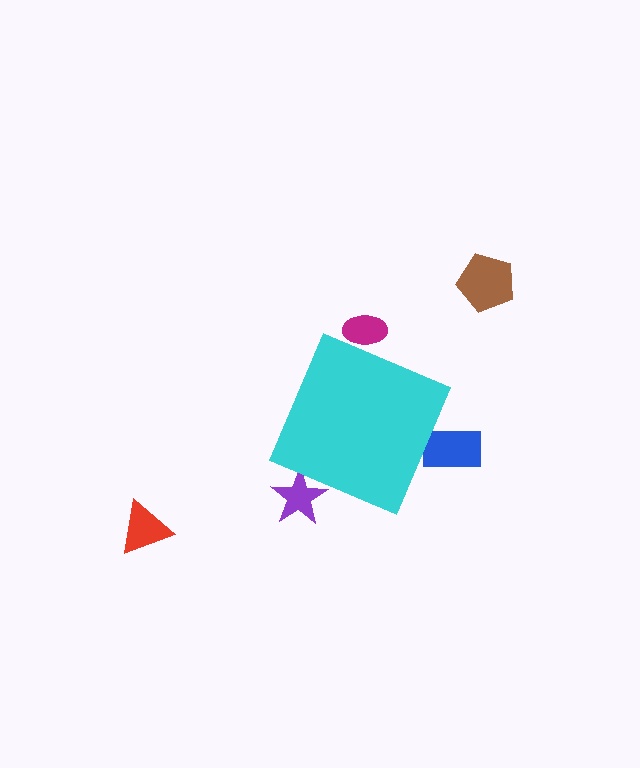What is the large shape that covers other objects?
A cyan diamond.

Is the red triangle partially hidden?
No, the red triangle is fully visible.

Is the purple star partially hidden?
Yes, the purple star is partially hidden behind the cyan diamond.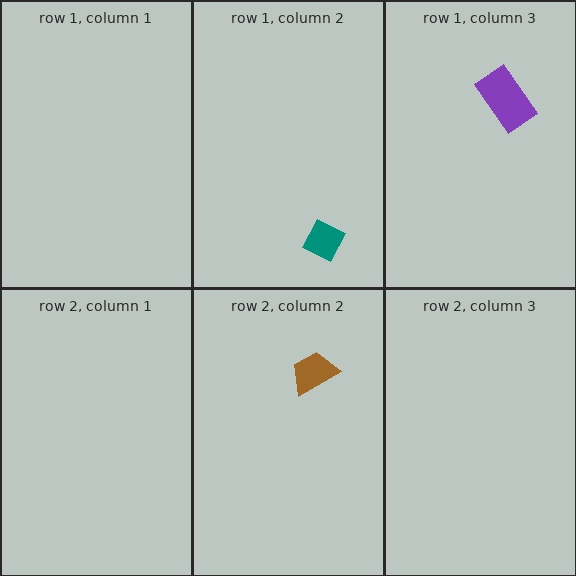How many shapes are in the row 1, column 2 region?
1.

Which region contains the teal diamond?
The row 1, column 2 region.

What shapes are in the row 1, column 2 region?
The teal diamond.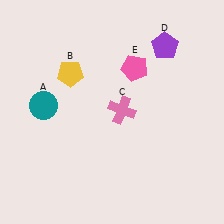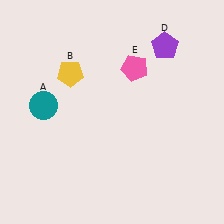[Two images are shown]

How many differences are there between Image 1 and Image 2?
There is 1 difference between the two images.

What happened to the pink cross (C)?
The pink cross (C) was removed in Image 2. It was in the top-right area of Image 1.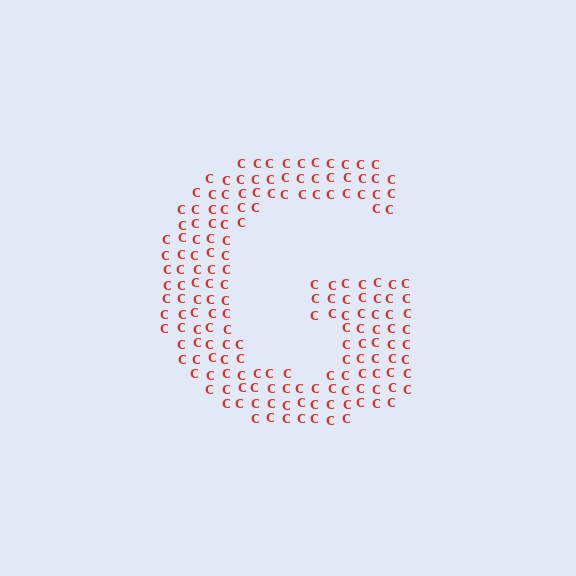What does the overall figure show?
The overall figure shows the letter G.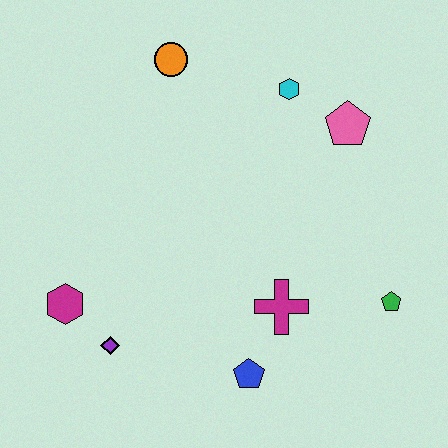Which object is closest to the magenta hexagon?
The purple diamond is closest to the magenta hexagon.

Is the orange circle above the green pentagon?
Yes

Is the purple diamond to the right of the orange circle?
No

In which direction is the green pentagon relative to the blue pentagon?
The green pentagon is to the right of the blue pentagon.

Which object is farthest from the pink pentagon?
The magenta hexagon is farthest from the pink pentagon.